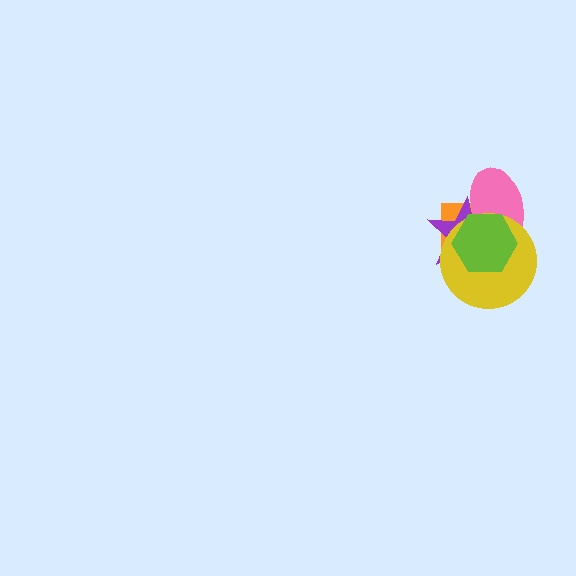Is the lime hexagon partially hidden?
No, no other shape covers it.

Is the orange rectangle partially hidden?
Yes, it is partially covered by another shape.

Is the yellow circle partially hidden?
Yes, it is partially covered by another shape.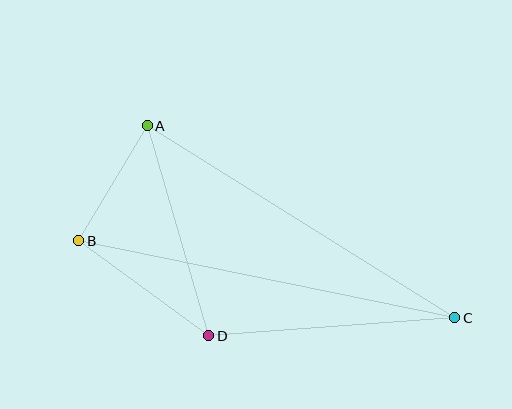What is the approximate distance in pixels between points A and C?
The distance between A and C is approximately 362 pixels.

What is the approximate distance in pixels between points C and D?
The distance between C and D is approximately 247 pixels.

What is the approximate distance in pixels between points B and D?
The distance between B and D is approximately 161 pixels.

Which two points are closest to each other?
Points A and B are closest to each other.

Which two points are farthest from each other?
Points B and C are farthest from each other.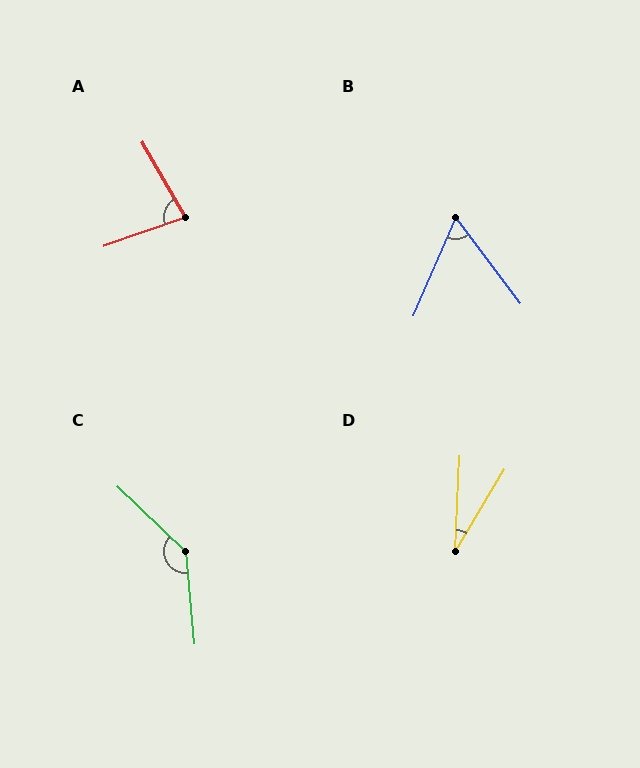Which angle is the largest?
C, at approximately 139 degrees.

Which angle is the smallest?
D, at approximately 29 degrees.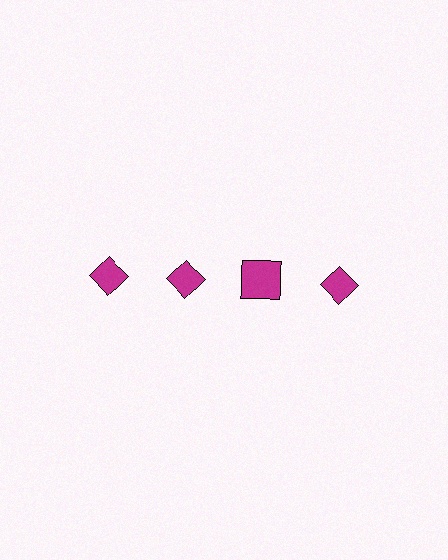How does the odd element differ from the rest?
It has a different shape: square instead of diamond.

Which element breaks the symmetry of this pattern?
The magenta square in the top row, center column breaks the symmetry. All other shapes are magenta diamonds.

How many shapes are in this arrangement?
There are 4 shapes arranged in a grid pattern.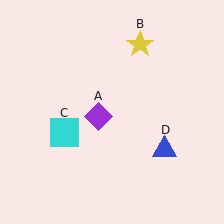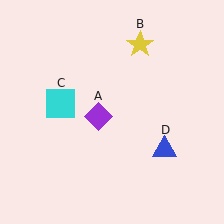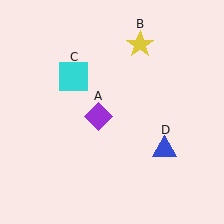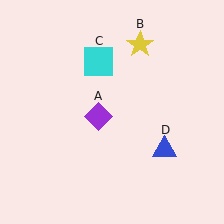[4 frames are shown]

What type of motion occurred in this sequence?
The cyan square (object C) rotated clockwise around the center of the scene.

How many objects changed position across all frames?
1 object changed position: cyan square (object C).